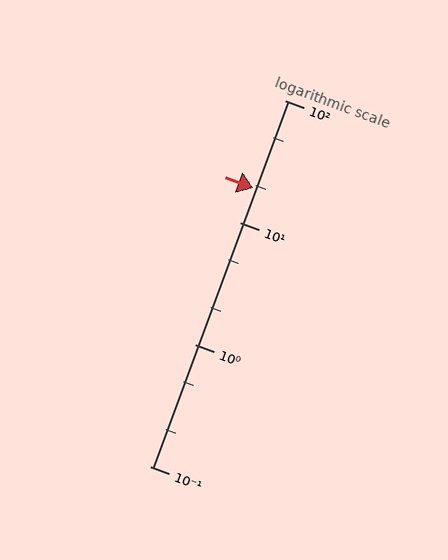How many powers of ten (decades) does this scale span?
The scale spans 3 decades, from 0.1 to 100.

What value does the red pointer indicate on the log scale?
The pointer indicates approximately 19.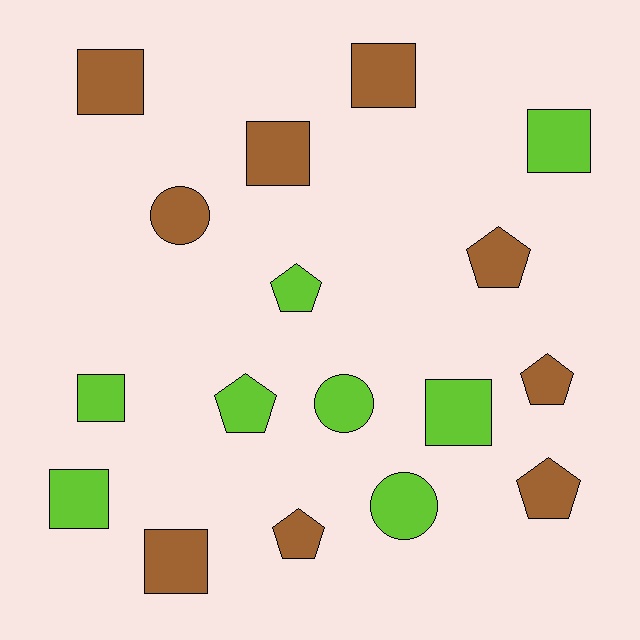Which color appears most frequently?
Brown, with 9 objects.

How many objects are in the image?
There are 17 objects.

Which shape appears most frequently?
Square, with 8 objects.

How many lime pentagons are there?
There are 2 lime pentagons.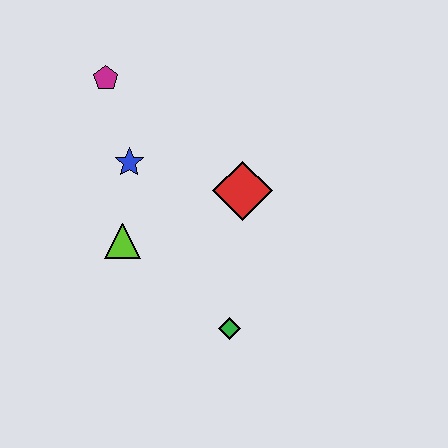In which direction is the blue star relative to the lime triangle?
The blue star is above the lime triangle.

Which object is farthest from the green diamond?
The magenta pentagon is farthest from the green diamond.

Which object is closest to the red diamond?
The blue star is closest to the red diamond.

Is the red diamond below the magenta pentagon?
Yes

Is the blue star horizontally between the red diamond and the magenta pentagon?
Yes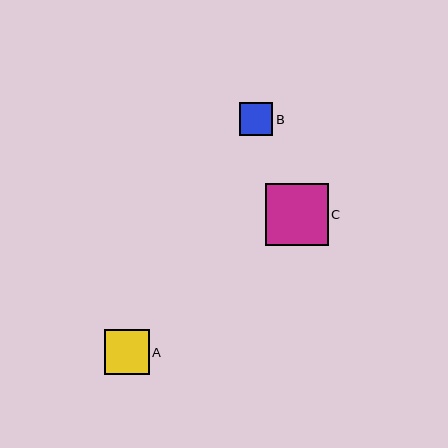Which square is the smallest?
Square B is the smallest with a size of approximately 33 pixels.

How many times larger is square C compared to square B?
Square C is approximately 1.9 times the size of square B.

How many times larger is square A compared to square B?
Square A is approximately 1.4 times the size of square B.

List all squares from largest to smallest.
From largest to smallest: C, A, B.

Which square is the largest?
Square C is the largest with a size of approximately 63 pixels.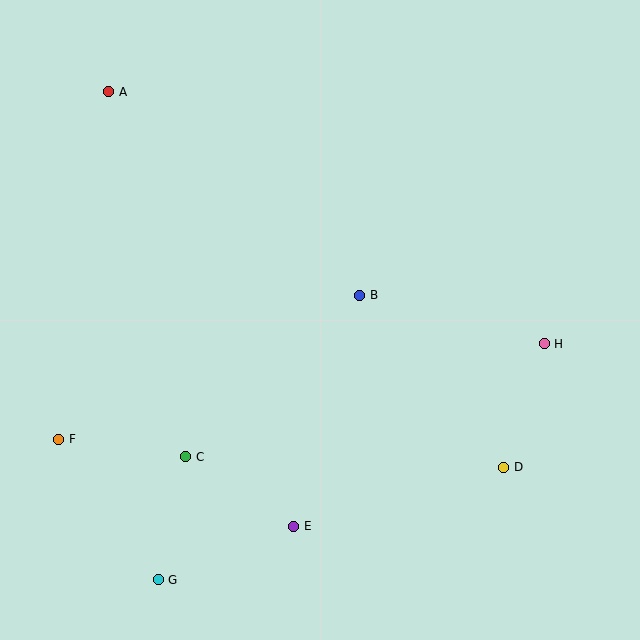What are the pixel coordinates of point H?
Point H is at (544, 344).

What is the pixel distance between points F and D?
The distance between F and D is 446 pixels.